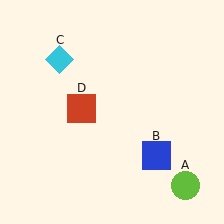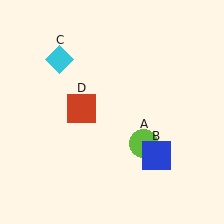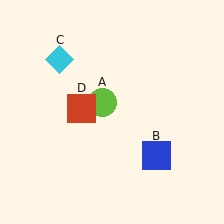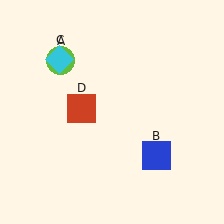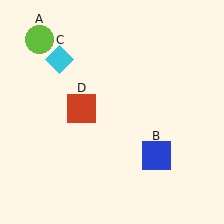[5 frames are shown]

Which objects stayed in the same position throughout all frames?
Blue square (object B) and cyan diamond (object C) and red square (object D) remained stationary.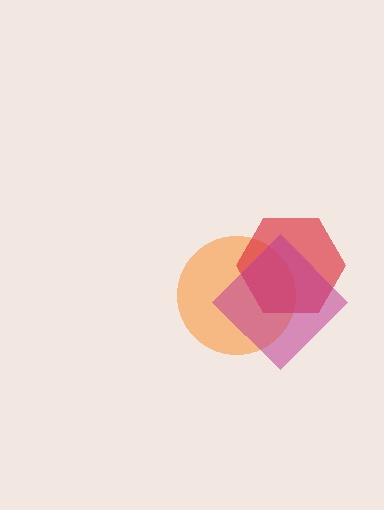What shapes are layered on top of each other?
The layered shapes are: an orange circle, a red hexagon, a magenta diamond.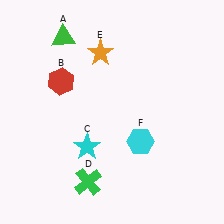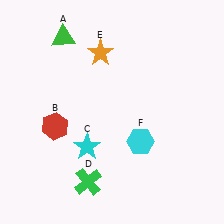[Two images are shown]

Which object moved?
The red hexagon (B) moved down.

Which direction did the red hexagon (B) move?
The red hexagon (B) moved down.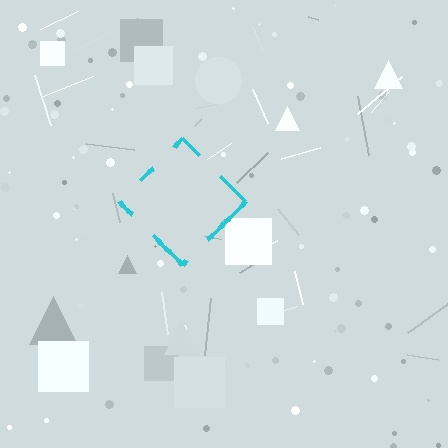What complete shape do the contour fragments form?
The contour fragments form a diamond.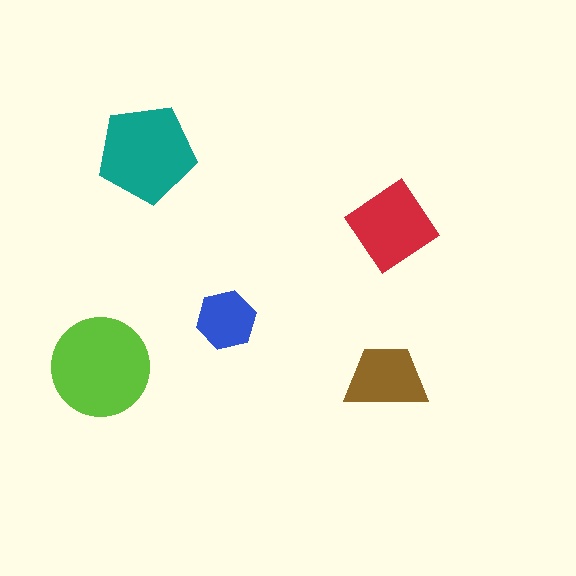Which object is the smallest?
The blue hexagon.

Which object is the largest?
The lime circle.